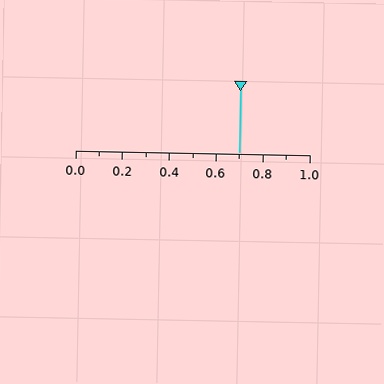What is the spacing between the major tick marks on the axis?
The major ticks are spaced 0.2 apart.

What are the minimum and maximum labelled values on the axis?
The axis runs from 0.0 to 1.0.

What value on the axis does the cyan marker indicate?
The marker indicates approximately 0.7.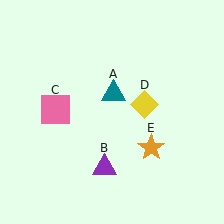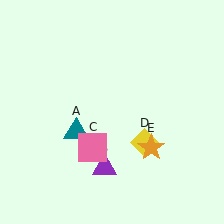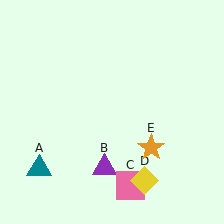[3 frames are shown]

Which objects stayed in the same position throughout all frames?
Purple triangle (object B) and orange star (object E) remained stationary.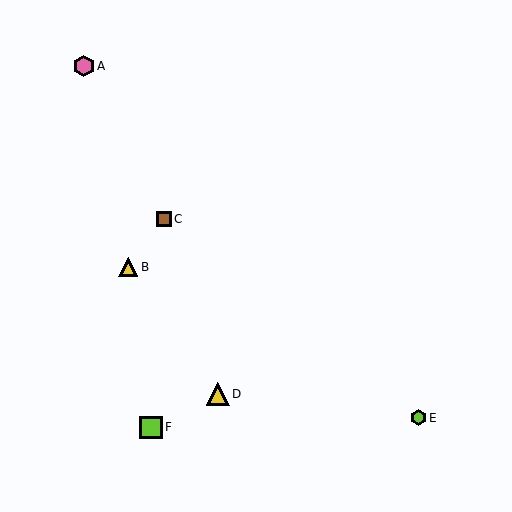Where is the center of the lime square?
The center of the lime square is at (151, 427).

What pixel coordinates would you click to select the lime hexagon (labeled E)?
Click at (418, 418) to select the lime hexagon E.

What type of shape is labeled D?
Shape D is a yellow triangle.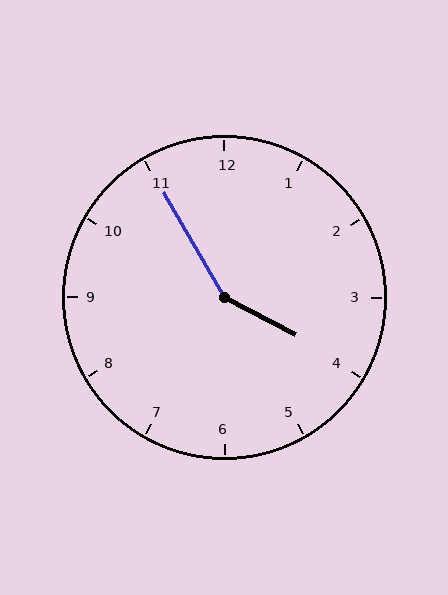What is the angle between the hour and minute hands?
Approximately 148 degrees.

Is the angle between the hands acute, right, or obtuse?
It is obtuse.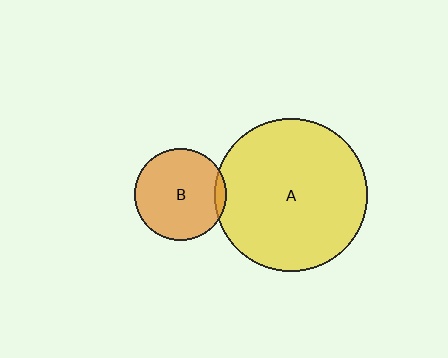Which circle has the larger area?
Circle A (yellow).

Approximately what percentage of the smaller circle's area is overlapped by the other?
Approximately 5%.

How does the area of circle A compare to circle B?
Approximately 2.8 times.